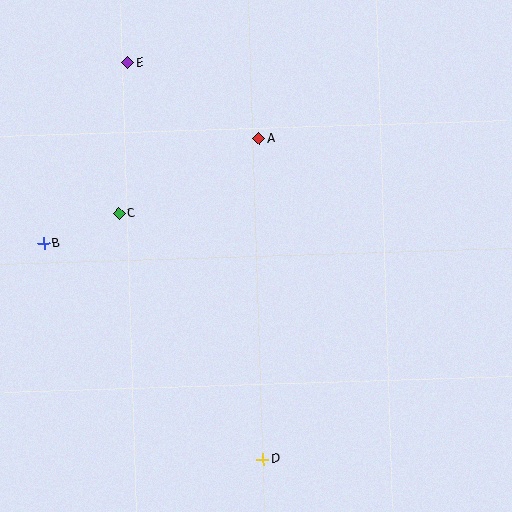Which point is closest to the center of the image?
Point A at (259, 138) is closest to the center.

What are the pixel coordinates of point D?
Point D is at (263, 459).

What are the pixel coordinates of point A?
Point A is at (259, 138).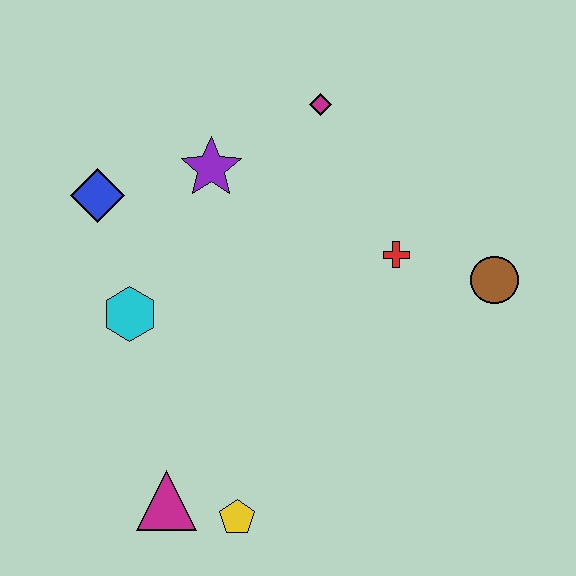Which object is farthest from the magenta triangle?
The magenta diamond is farthest from the magenta triangle.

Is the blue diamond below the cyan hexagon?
No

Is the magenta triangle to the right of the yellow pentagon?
No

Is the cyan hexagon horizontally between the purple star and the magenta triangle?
No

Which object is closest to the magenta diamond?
The purple star is closest to the magenta diamond.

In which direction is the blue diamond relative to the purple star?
The blue diamond is to the left of the purple star.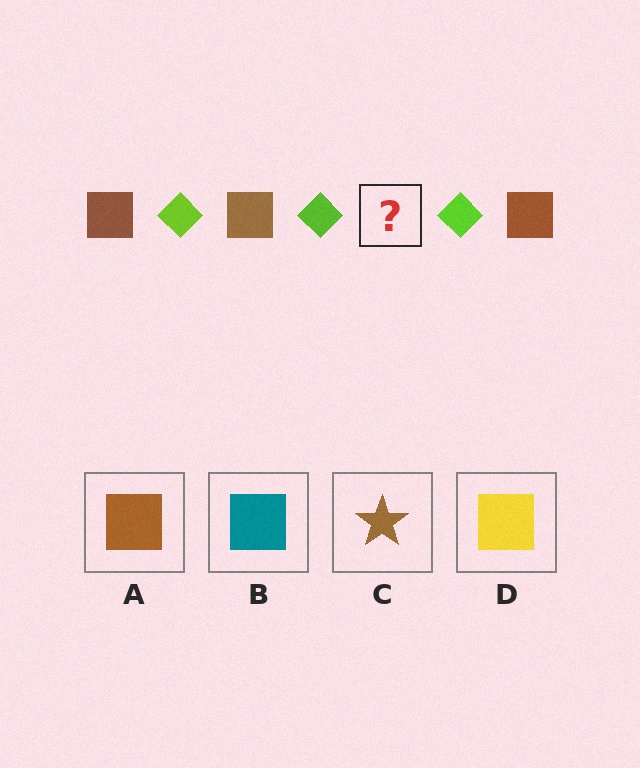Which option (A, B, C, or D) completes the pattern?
A.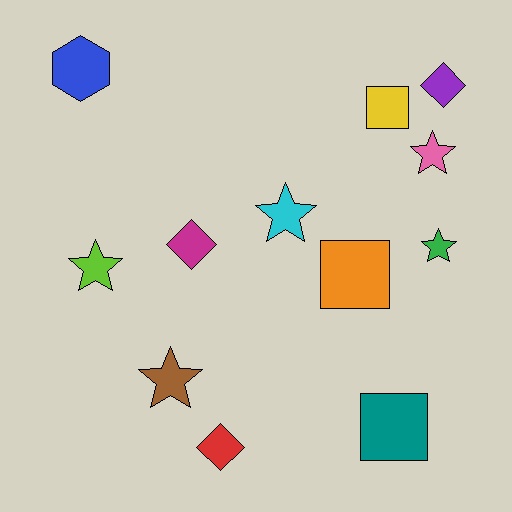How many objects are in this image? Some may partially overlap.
There are 12 objects.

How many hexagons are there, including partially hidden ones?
There is 1 hexagon.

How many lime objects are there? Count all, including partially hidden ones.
There is 1 lime object.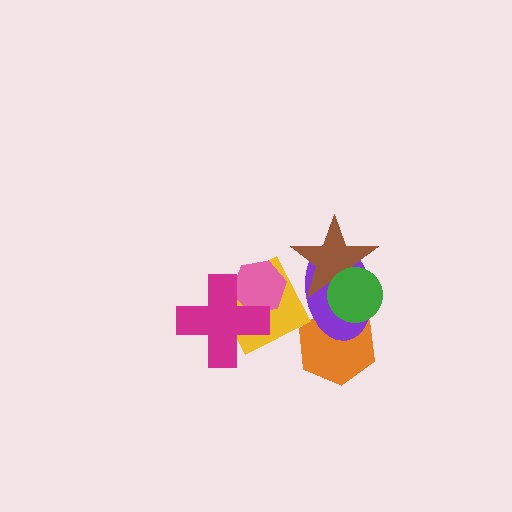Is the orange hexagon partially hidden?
Yes, it is partially covered by another shape.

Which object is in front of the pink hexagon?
The magenta cross is in front of the pink hexagon.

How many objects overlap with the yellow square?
2 objects overlap with the yellow square.